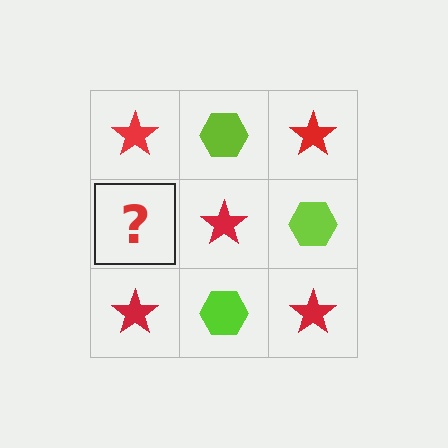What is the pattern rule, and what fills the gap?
The rule is that it alternates red star and lime hexagon in a checkerboard pattern. The gap should be filled with a lime hexagon.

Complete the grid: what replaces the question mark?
The question mark should be replaced with a lime hexagon.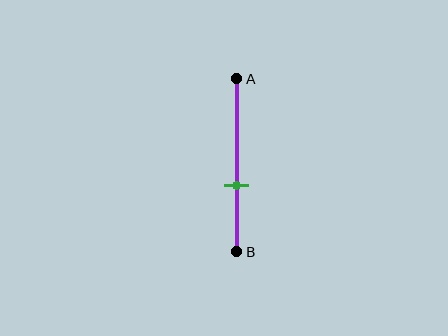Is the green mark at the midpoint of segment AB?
No, the mark is at about 60% from A, not at the 50% midpoint.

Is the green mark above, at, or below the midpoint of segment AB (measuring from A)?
The green mark is below the midpoint of segment AB.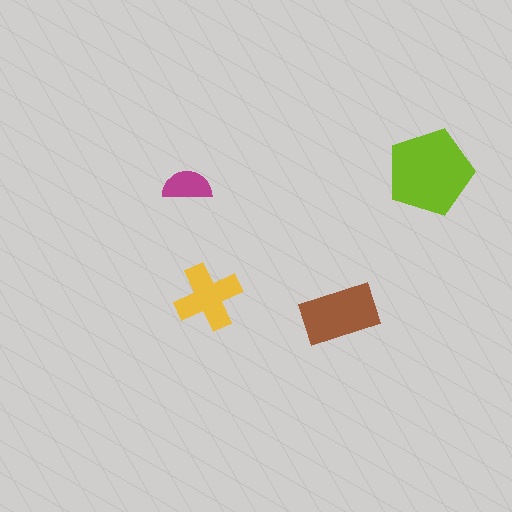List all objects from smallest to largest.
The magenta semicircle, the yellow cross, the brown rectangle, the lime pentagon.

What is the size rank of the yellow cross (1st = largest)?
3rd.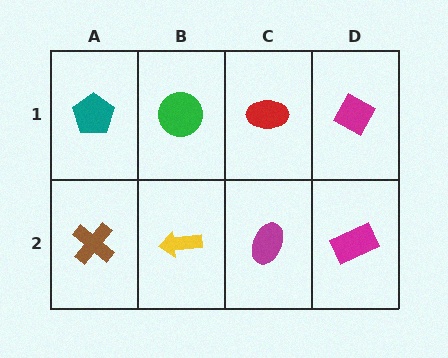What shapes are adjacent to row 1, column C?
A magenta ellipse (row 2, column C), a green circle (row 1, column B), a magenta diamond (row 1, column D).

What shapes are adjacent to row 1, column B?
A yellow arrow (row 2, column B), a teal pentagon (row 1, column A), a red ellipse (row 1, column C).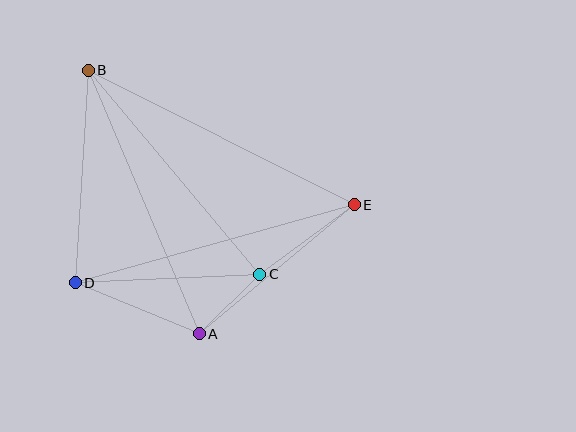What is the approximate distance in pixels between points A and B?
The distance between A and B is approximately 286 pixels.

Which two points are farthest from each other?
Points B and E are farthest from each other.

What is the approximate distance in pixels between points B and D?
The distance between B and D is approximately 213 pixels.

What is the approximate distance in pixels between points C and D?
The distance between C and D is approximately 185 pixels.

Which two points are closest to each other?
Points A and C are closest to each other.